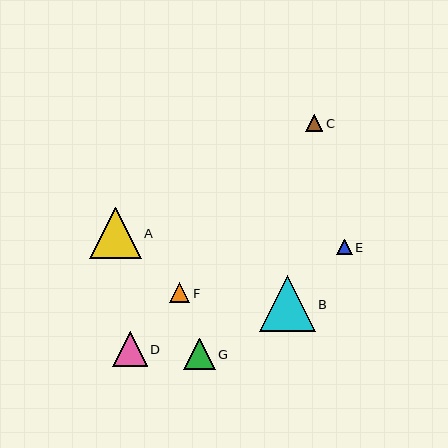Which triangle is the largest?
Triangle B is the largest with a size of approximately 56 pixels.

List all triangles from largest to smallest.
From largest to smallest: B, A, D, G, F, C, E.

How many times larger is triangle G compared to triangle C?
Triangle G is approximately 1.9 times the size of triangle C.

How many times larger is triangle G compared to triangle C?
Triangle G is approximately 1.9 times the size of triangle C.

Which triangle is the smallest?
Triangle E is the smallest with a size of approximately 16 pixels.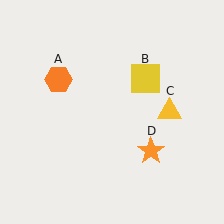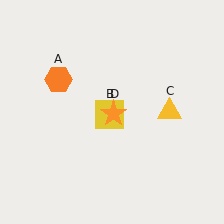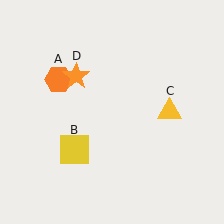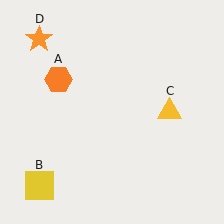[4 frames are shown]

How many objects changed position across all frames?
2 objects changed position: yellow square (object B), orange star (object D).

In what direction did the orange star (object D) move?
The orange star (object D) moved up and to the left.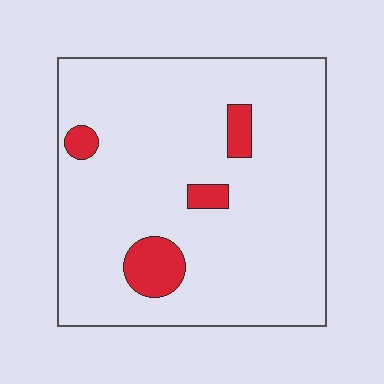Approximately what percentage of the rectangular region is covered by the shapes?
Approximately 10%.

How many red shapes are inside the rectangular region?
4.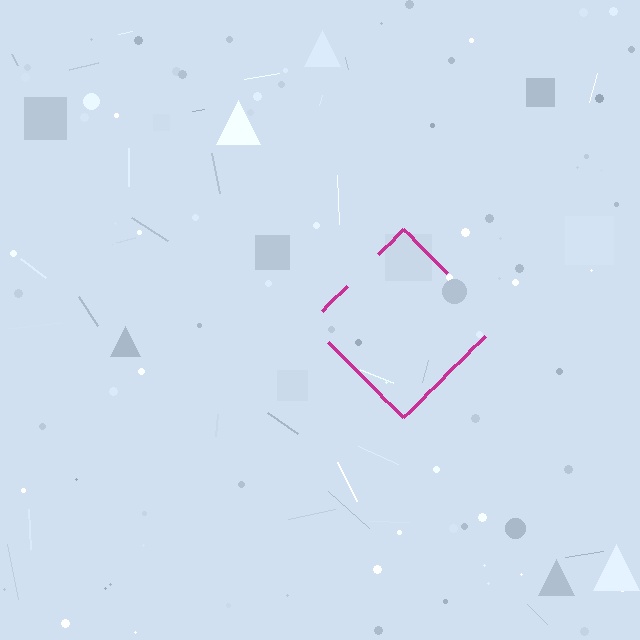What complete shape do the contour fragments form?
The contour fragments form a diamond.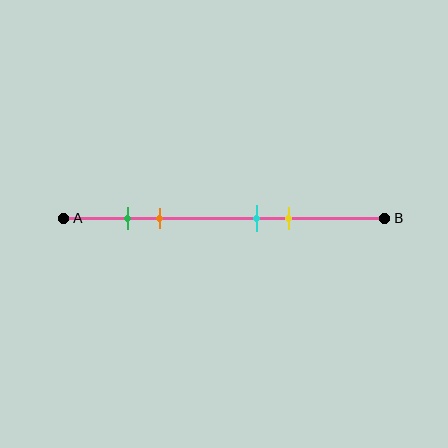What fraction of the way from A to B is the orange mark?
The orange mark is approximately 30% (0.3) of the way from A to B.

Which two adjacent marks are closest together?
The green and orange marks are the closest adjacent pair.